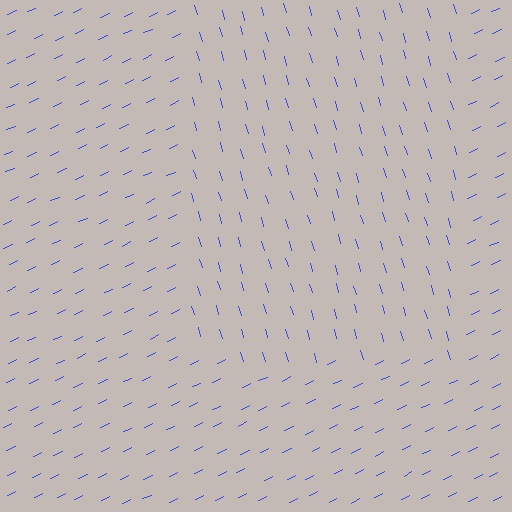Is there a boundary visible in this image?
Yes, there is a texture boundary formed by a change in line orientation.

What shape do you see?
I see a rectangle.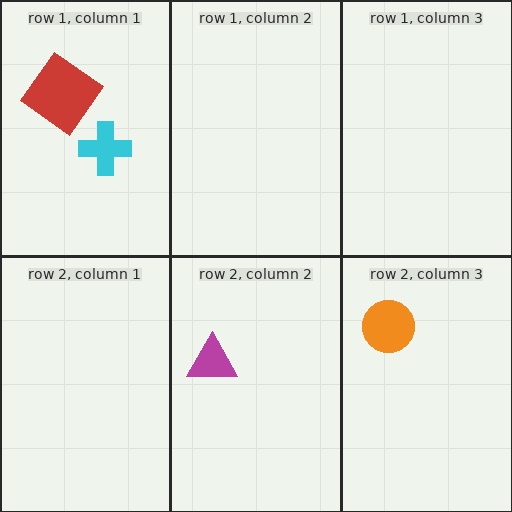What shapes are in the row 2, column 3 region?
The orange circle.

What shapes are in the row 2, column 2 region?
The magenta triangle.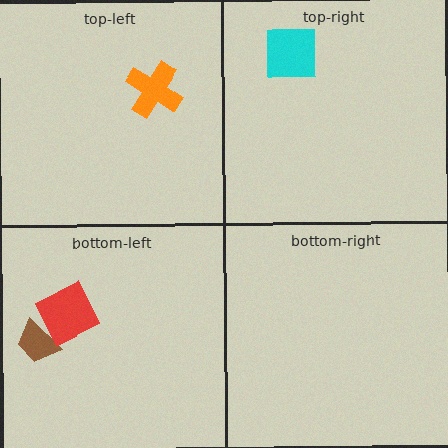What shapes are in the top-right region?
The cyan square.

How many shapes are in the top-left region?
1.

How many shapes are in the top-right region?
1.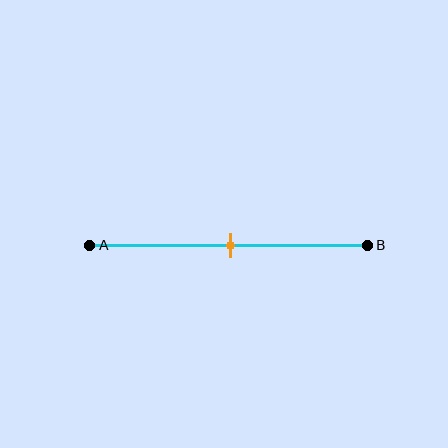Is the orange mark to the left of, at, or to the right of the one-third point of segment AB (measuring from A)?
The orange mark is to the right of the one-third point of segment AB.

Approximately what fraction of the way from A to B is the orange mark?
The orange mark is approximately 50% of the way from A to B.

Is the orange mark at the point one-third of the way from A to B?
No, the mark is at about 50% from A, not at the 33% one-third point.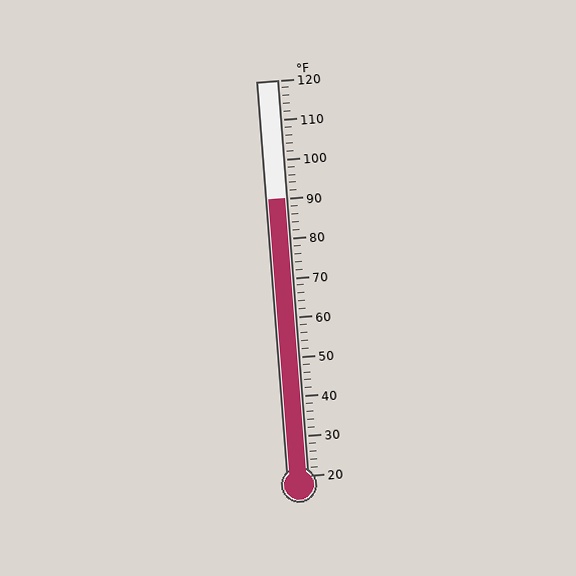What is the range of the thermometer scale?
The thermometer scale ranges from 20°F to 120°F.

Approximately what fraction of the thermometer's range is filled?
The thermometer is filled to approximately 70% of its range.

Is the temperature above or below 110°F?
The temperature is below 110°F.